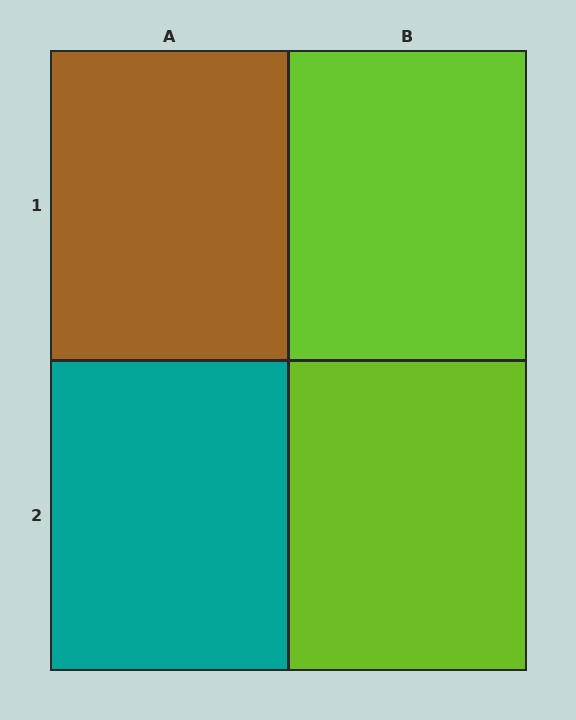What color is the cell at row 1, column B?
Lime.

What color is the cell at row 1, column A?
Brown.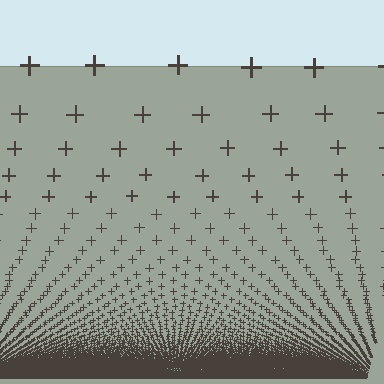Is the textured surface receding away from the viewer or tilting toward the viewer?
The surface appears to tilt toward the viewer. Texture elements get larger and sparser toward the top.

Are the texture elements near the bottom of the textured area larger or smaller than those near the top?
Smaller. The gradient is inverted — elements near the bottom are smaller and denser.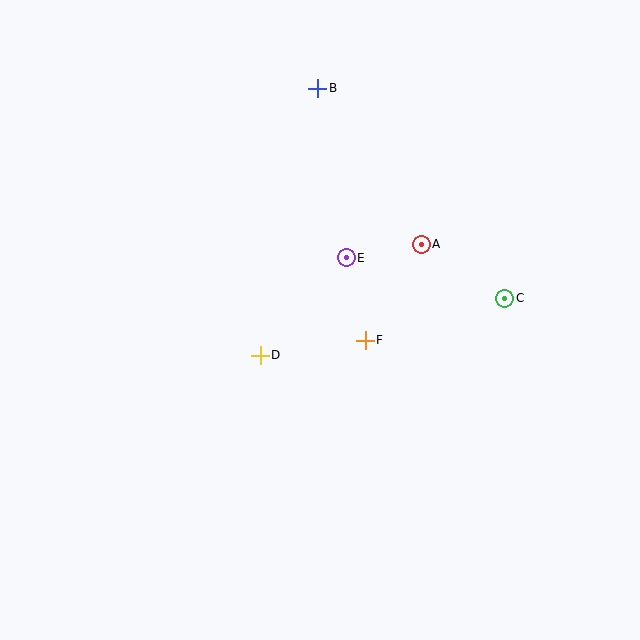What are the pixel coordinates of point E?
Point E is at (346, 258).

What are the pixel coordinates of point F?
Point F is at (365, 340).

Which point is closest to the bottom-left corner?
Point D is closest to the bottom-left corner.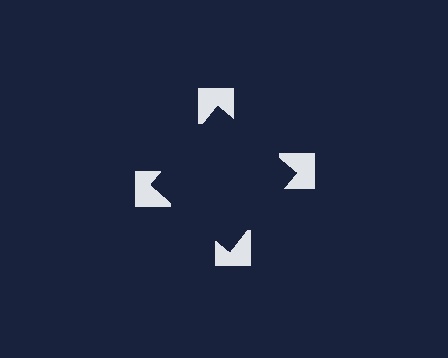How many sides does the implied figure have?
4 sides.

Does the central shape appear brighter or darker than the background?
It typically appears slightly darker than the background, even though no actual brightness change is drawn.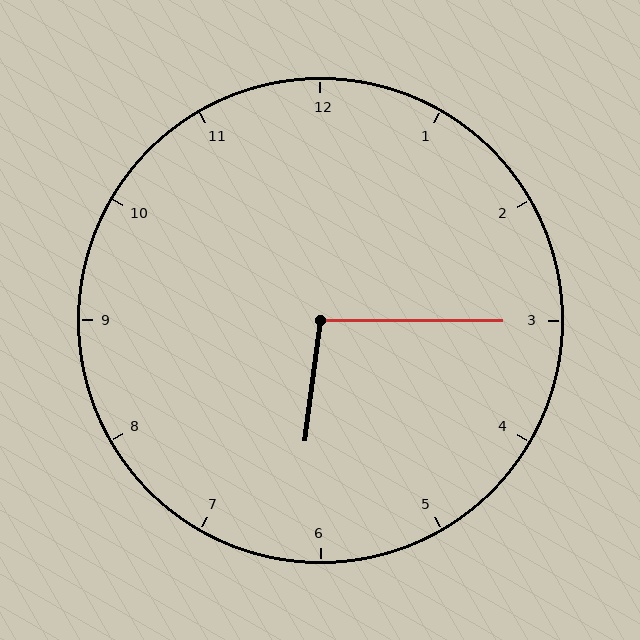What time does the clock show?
6:15.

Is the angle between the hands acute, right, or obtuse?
It is obtuse.